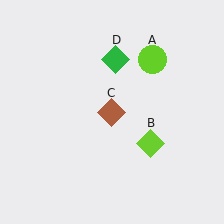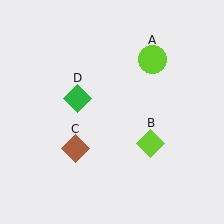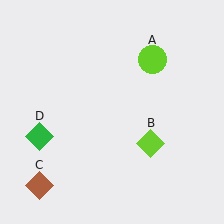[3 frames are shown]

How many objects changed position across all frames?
2 objects changed position: brown diamond (object C), green diamond (object D).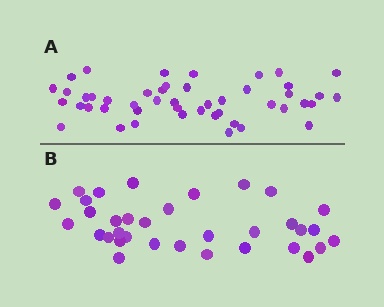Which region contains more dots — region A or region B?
Region A (the top region) has more dots.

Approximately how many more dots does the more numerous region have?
Region A has approximately 15 more dots than region B.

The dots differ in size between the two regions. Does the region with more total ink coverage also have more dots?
No. Region B has more total ink coverage because its dots are larger, but region A actually contains more individual dots. Total area can be misleading — the number of items is what matters here.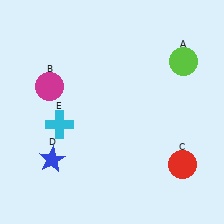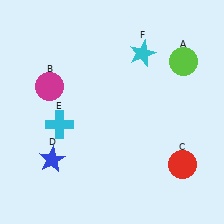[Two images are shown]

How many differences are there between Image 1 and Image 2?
There is 1 difference between the two images.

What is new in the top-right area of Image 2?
A cyan star (F) was added in the top-right area of Image 2.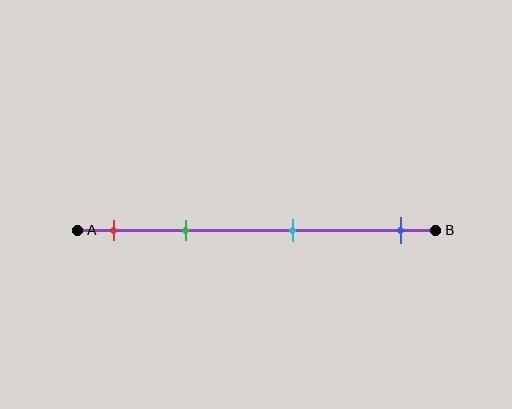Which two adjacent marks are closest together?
The red and green marks are the closest adjacent pair.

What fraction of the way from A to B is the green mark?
The green mark is approximately 30% (0.3) of the way from A to B.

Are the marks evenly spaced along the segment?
No, the marks are not evenly spaced.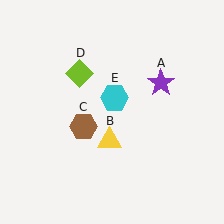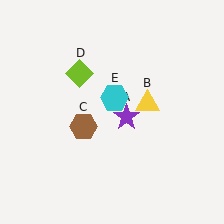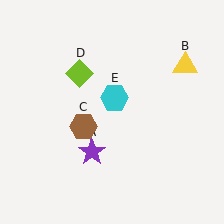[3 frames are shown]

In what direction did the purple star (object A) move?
The purple star (object A) moved down and to the left.